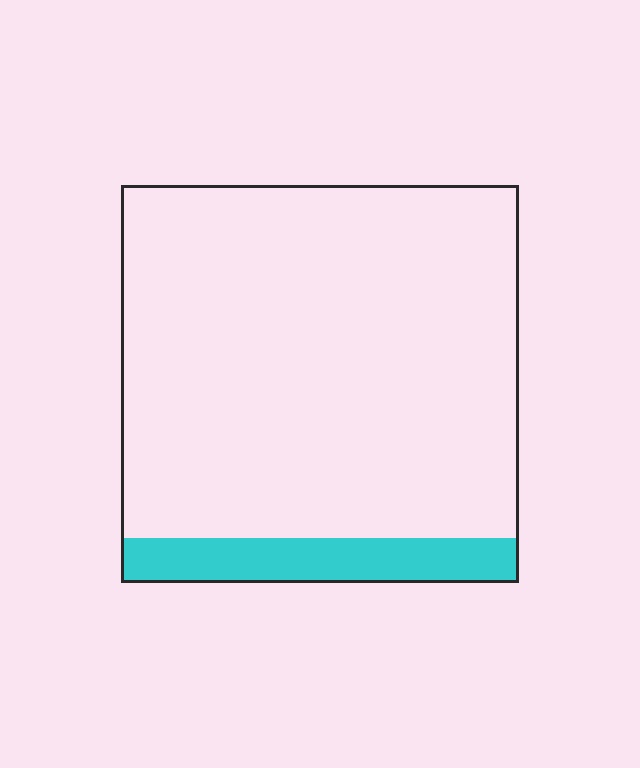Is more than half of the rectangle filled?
No.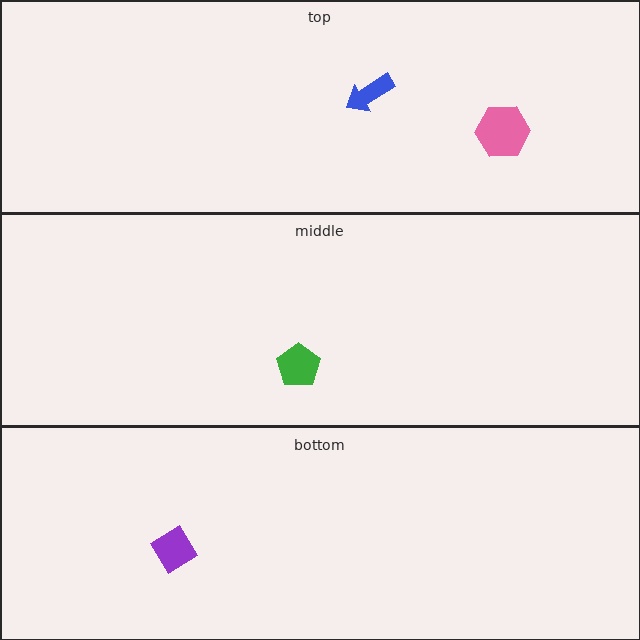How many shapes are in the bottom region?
1.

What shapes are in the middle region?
The green pentagon.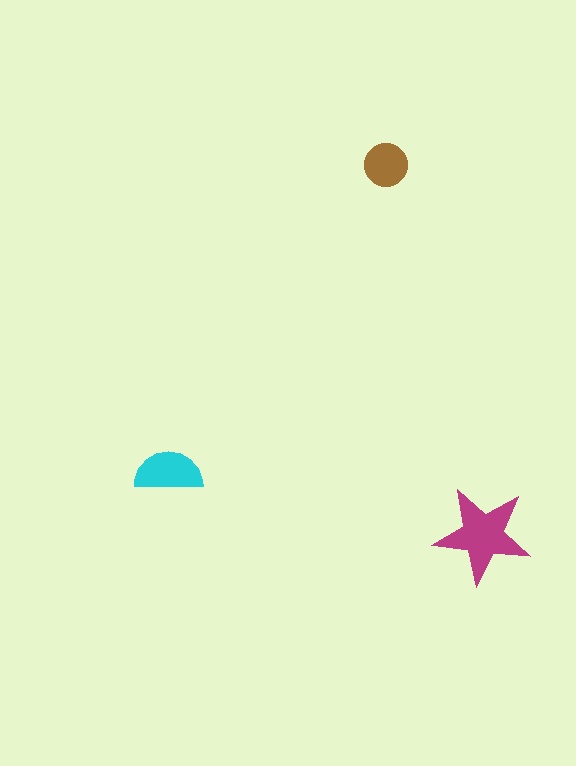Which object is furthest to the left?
The cyan semicircle is leftmost.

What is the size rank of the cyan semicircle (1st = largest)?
2nd.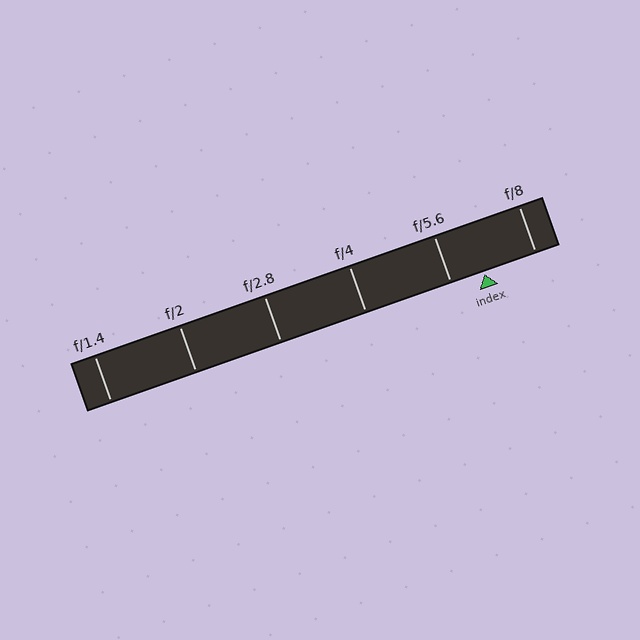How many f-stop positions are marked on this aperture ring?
There are 6 f-stop positions marked.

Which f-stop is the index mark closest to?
The index mark is closest to f/5.6.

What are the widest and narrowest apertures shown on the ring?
The widest aperture shown is f/1.4 and the narrowest is f/8.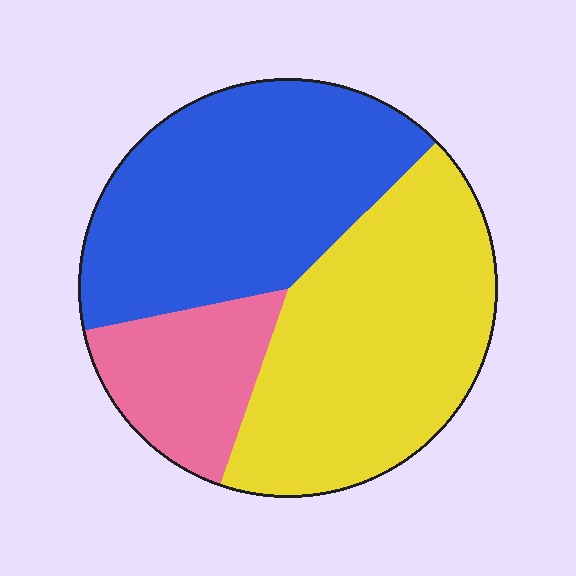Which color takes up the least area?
Pink, at roughly 15%.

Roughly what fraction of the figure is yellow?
Yellow takes up about two fifths (2/5) of the figure.